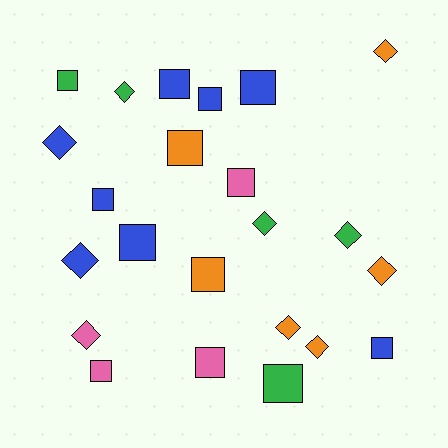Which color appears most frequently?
Blue, with 8 objects.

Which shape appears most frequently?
Square, with 13 objects.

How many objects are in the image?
There are 23 objects.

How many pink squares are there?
There are 3 pink squares.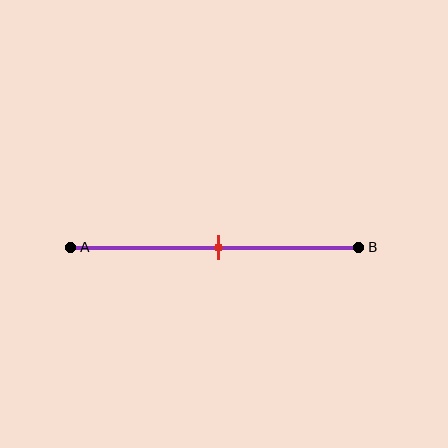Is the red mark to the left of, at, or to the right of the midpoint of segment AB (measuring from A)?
The red mark is approximately at the midpoint of segment AB.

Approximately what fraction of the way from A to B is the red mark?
The red mark is approximately 50% of the way from A to B.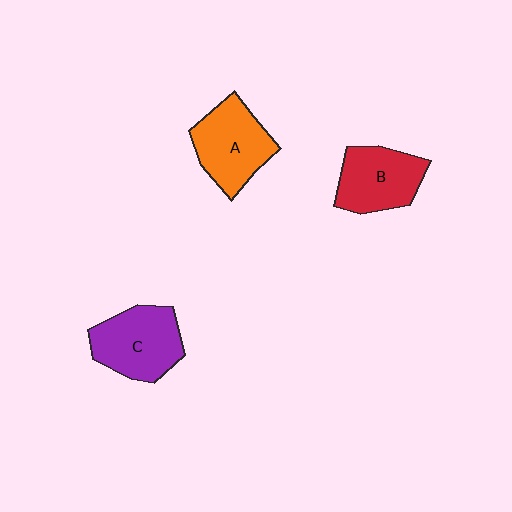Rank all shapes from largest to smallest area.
From largest to smallest: C (purple), A (orange), B (red).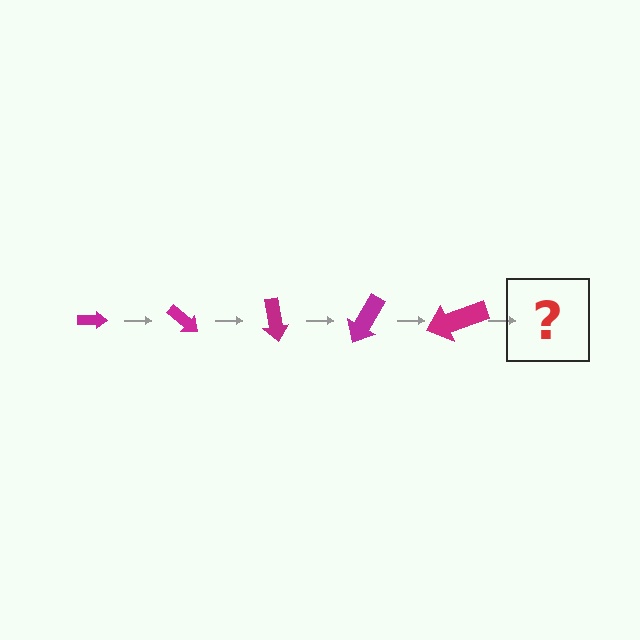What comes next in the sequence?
The next element should be an arrow, larger than the previous one and rotated 200 degrees from the start.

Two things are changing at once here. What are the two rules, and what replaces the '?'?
The two rules are that the arrow grows larger each step and it rotates 40 degrees each step. The '?' should be an arrow, larger than the previous one and rotated 200 degrees from the start.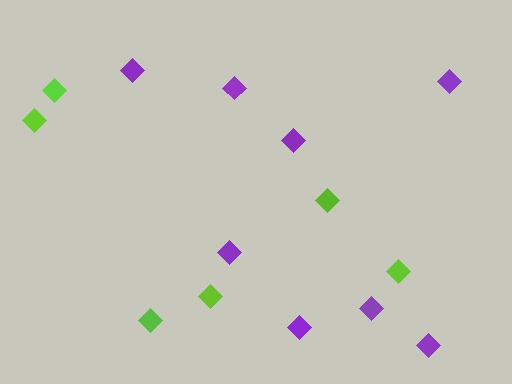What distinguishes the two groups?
There are 2 groups: one group of purple diamonds (8) and one group of lime diamonds (6).